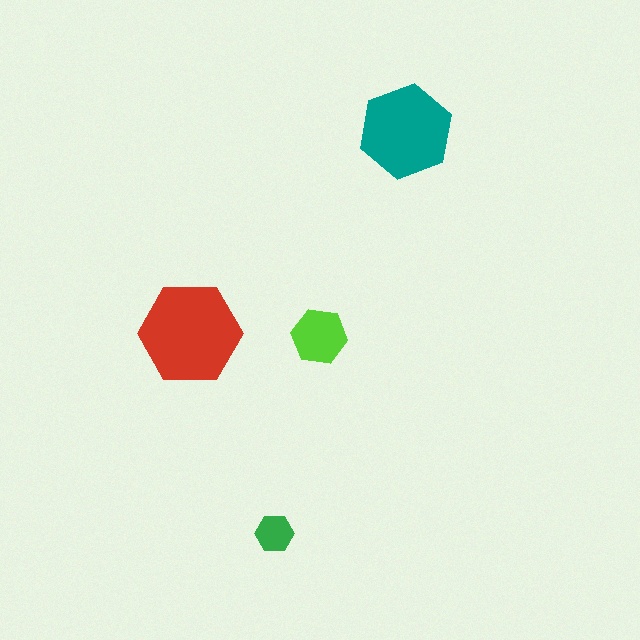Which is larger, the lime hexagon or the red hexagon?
The red one.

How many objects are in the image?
There are 4 objects in the image.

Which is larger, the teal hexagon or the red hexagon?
The red one.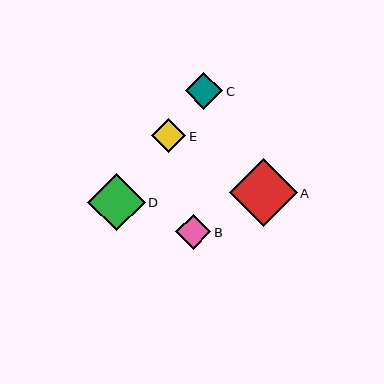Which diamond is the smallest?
Diamond E is the smallest with a size of approximately 34 pixels.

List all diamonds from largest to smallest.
From largest to smallest: A, D, C, B, E.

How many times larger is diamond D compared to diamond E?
Diamond D is approximately 1.7 times the size of diamond E.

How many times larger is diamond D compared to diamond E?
Diamond D is approximately 1.7 times the size of diamond E.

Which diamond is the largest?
Diamond A is the largest with a size of approximately 68 pixels.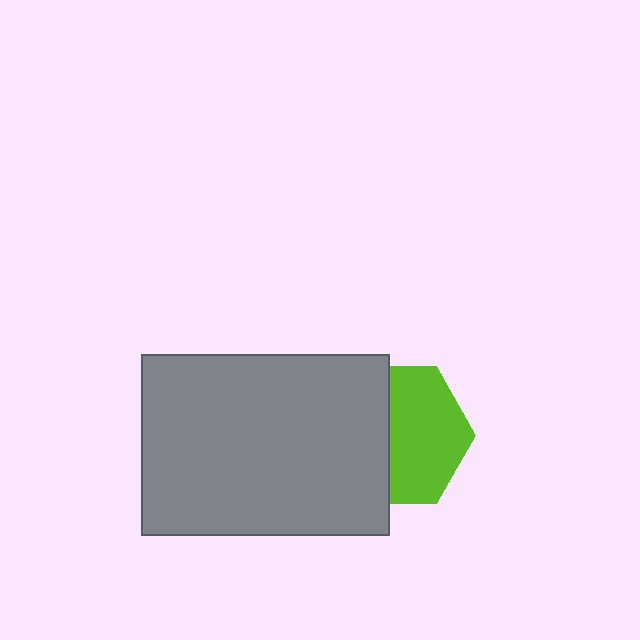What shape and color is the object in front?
The object in front is a gray rectangle.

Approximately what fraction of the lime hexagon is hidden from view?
Roughly 44% of the lime hexagon is hidden behind the gray rectangle.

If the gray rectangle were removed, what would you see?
You would see the complete lime hexagon.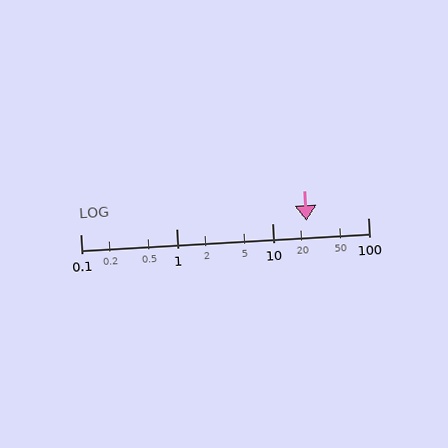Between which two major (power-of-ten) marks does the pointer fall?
The pointer is between 10 and 100.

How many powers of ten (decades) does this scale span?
The scale spans 3 decades, from 0.1 to 100.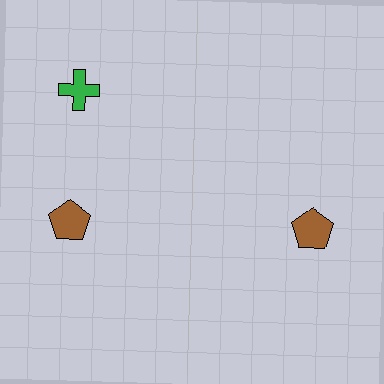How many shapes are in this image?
There are 3 shapes in this image.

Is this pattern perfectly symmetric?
No, the pattern is not perfectly symmetric. A green cross is missing from the right side.